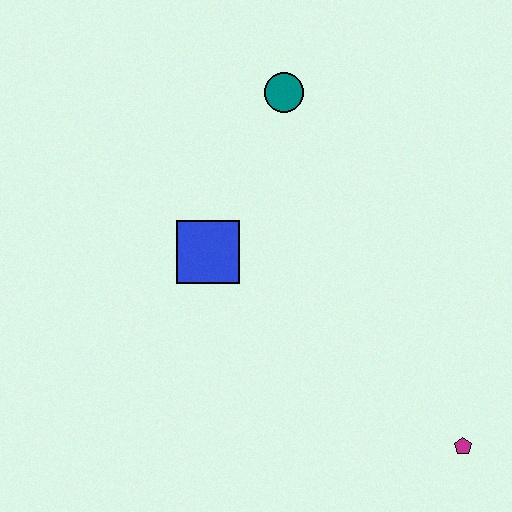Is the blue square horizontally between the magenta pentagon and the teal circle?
No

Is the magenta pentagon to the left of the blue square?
No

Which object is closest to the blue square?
The teal circle is closest to the blue square.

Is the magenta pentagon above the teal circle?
No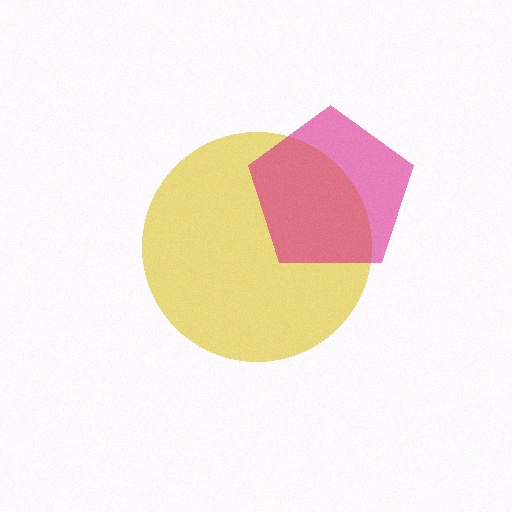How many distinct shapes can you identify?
There are 2 distinct shapes: a yellow circle, a magenta pentagon.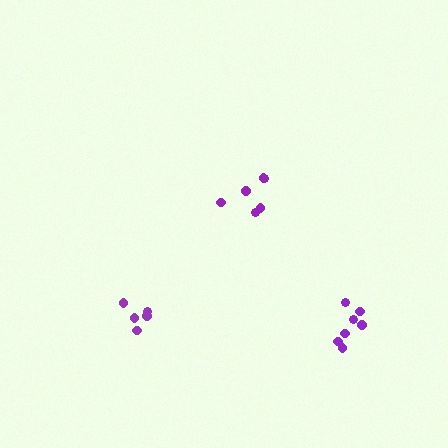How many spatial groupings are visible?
There are 3 spatial groupings.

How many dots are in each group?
Group 1: 6 dots, Group 2: 5 dots, Group 3: 7 dots (18 total).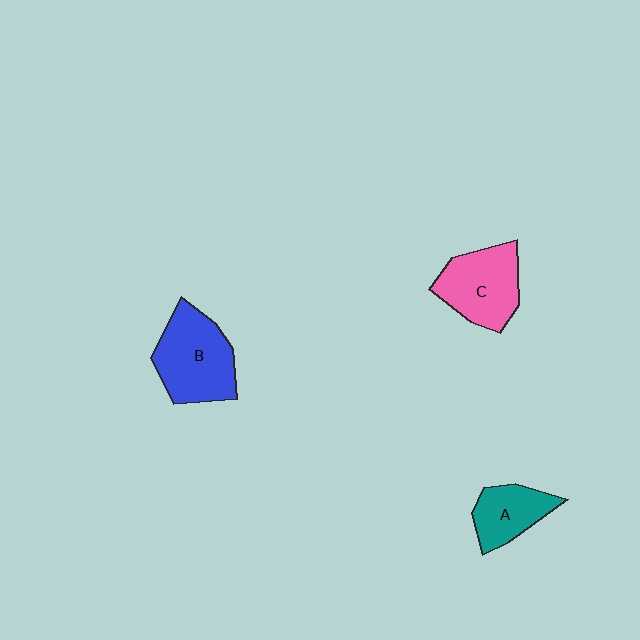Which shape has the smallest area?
Shape A (teal).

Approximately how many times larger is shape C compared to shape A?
Approximately 1.4 times.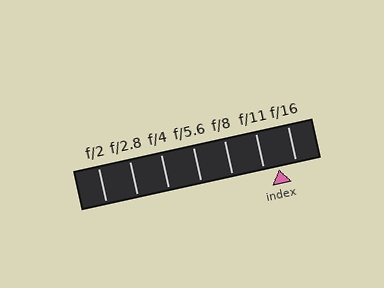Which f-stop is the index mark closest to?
The index mark is closest to f/11.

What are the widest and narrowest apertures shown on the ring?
The widest aperture shown is f/2 and the narrowest is f/16.